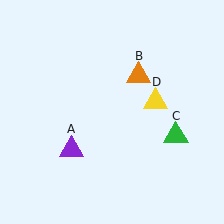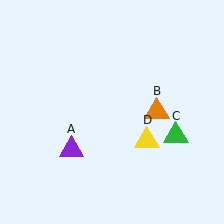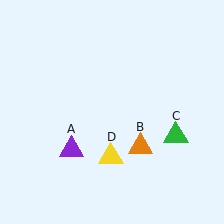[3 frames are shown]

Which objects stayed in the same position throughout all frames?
Purple triangle (object A) and green triangle (object C) remained stationary.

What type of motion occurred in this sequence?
The orange triangle (object B), yellow triangle (object D) rotated clockwise around the center of the scene.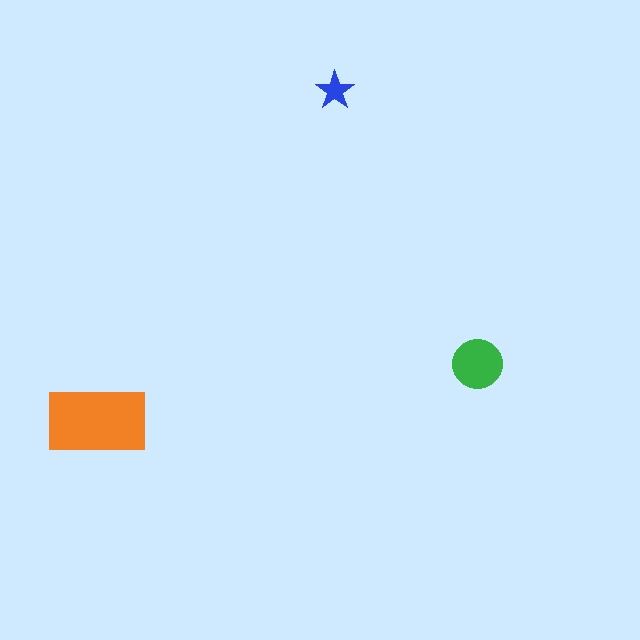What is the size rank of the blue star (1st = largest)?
3rd.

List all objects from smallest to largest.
The blue star, the green circle, the orange rectangle.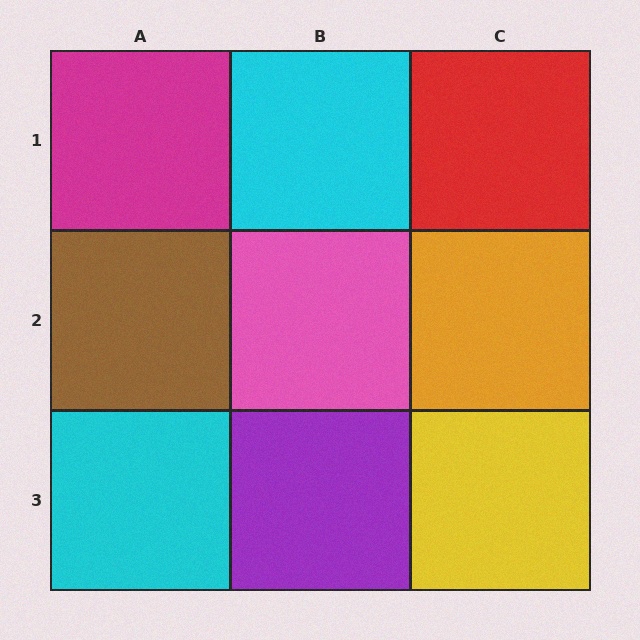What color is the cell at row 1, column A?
Magenta.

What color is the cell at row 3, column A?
Cyan.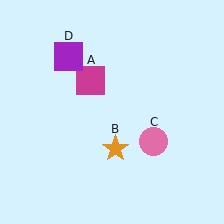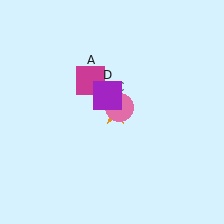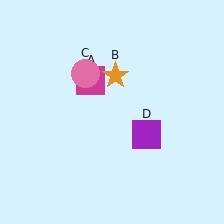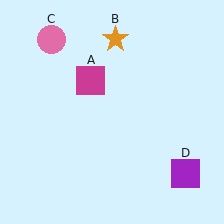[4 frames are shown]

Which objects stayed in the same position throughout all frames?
Magenta square (object A) remained stationary.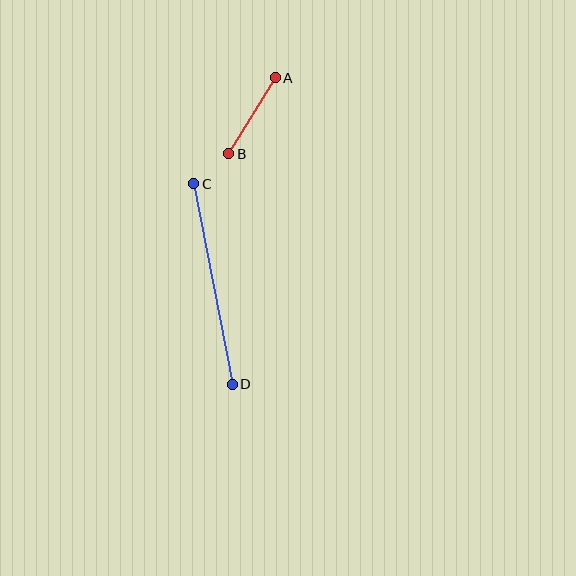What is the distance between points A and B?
The distance is approximately 89 pixels.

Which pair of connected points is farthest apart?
Points C and D are farthest apart.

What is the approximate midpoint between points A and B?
The midpoint is at approximately (252, 116) pixels.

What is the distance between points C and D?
The distance is approximately 204 pixels.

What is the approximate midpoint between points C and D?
The midpoint is at approximately (213, 284) pixels.